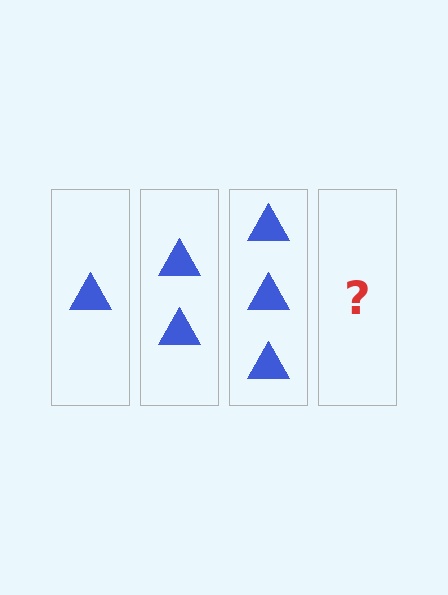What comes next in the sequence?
The next element should be 4 triangles.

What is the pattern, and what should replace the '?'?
The pattern is that each step adds one more triangle. The '?' should be 4 triangles.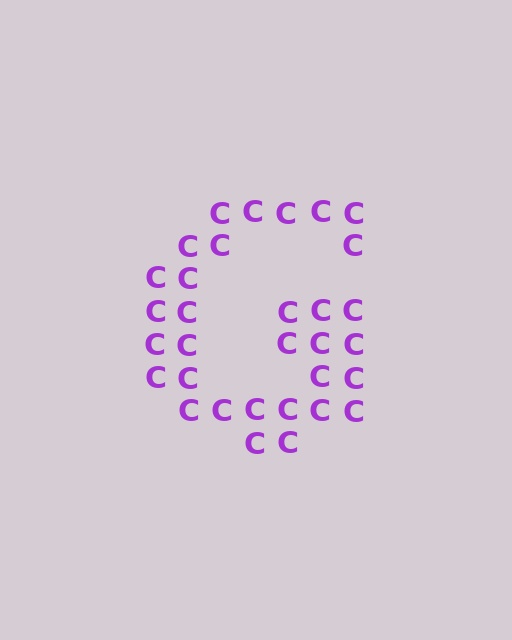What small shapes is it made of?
It is made of small letter C's.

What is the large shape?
The large shape is the letter G.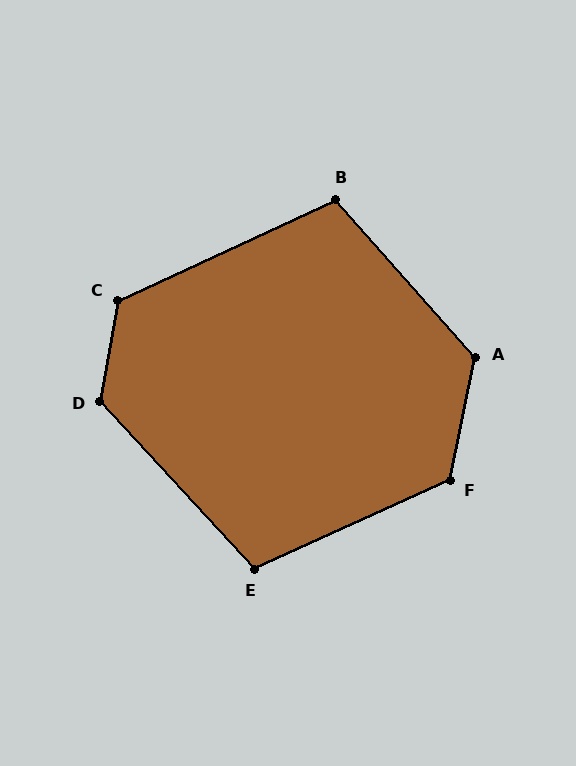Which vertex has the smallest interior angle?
B, at approximately 107 degrees.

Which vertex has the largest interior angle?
D, at approximately 127 degrees.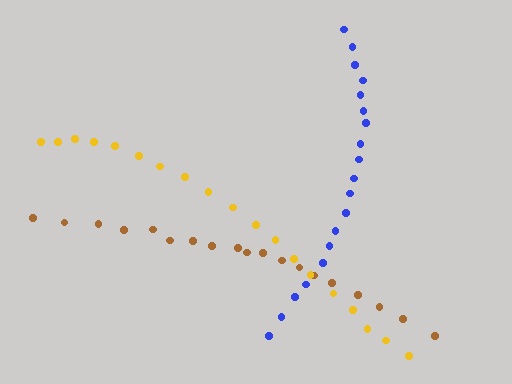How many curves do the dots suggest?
There are 3 distinct paths.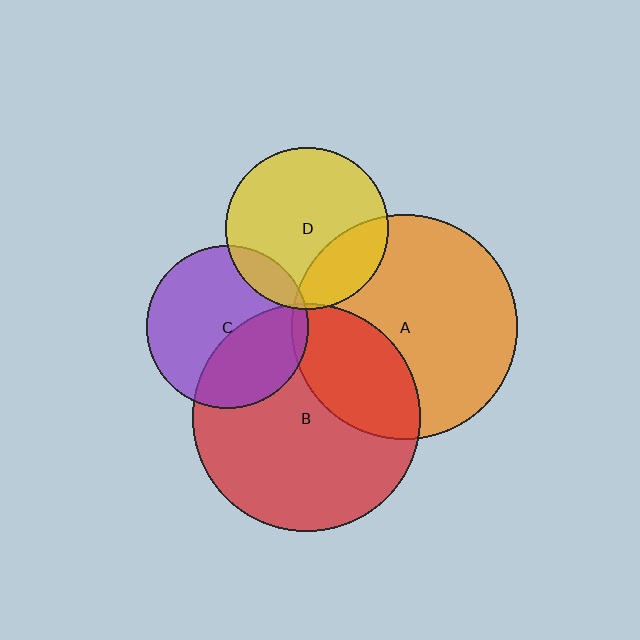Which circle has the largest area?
Circle B (red).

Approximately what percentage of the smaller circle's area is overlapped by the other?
Approximately 10%.